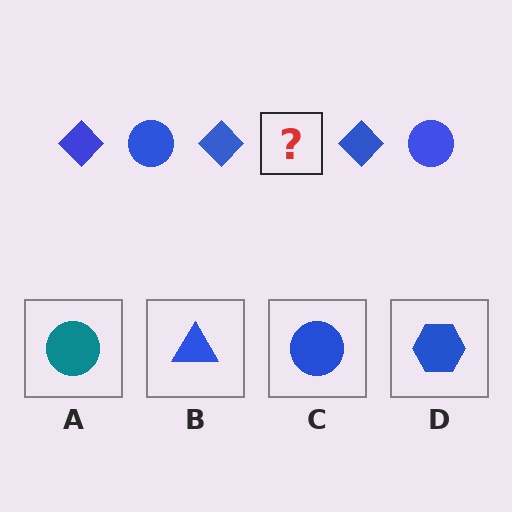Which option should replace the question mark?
Option C.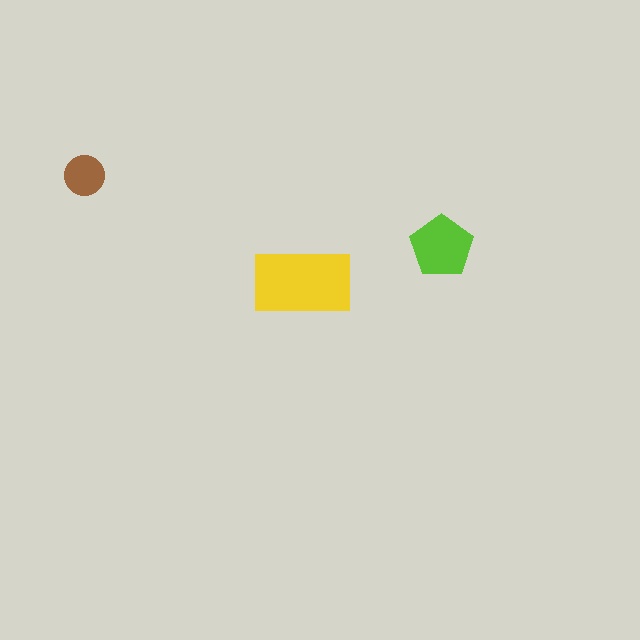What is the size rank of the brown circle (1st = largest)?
3rd.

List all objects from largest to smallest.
The yellow rectangle, the lime pentagon, the brown circle.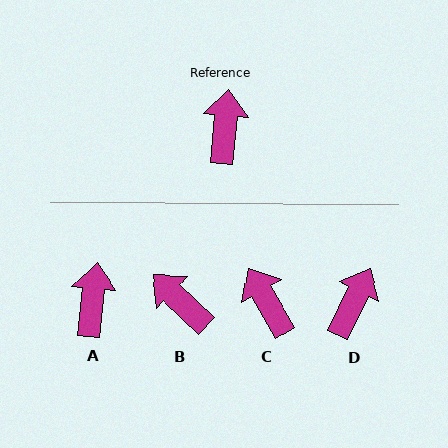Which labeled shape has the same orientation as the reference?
A.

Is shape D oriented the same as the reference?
No, it is off by about 20 degrees.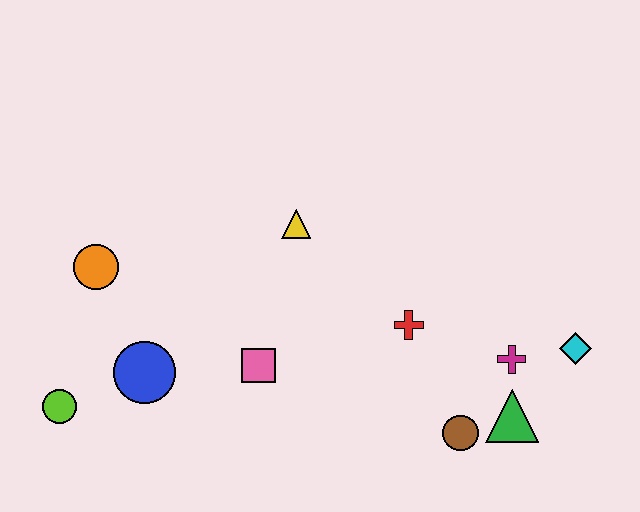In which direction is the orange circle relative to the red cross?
The orange circle is to the left of the red cross.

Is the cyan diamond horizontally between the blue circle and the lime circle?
No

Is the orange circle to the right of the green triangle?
No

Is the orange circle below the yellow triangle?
Yes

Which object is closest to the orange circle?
The blue circle is closest to the orange circle.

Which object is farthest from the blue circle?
The cyan diamond is farthest from the blue circle.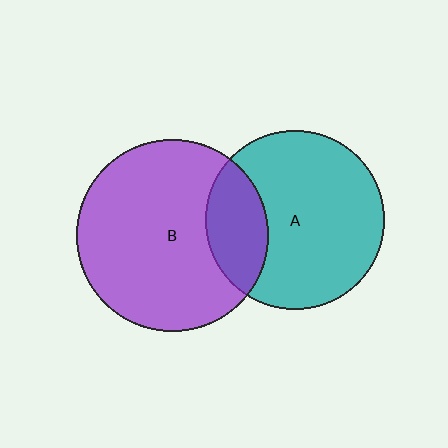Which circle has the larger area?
Circle B (purple).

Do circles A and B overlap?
Yes.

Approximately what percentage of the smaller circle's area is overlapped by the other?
Approximately 25%.